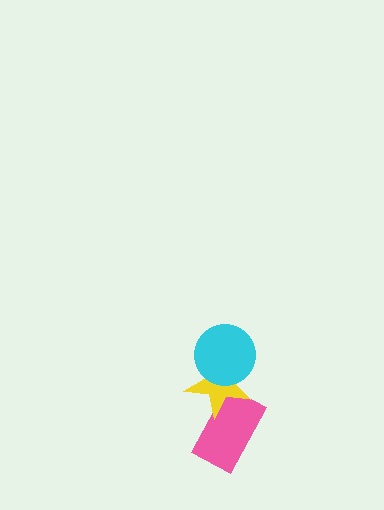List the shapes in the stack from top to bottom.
From top to bottom: the cyan circle, the yellow star, the pink rectangle.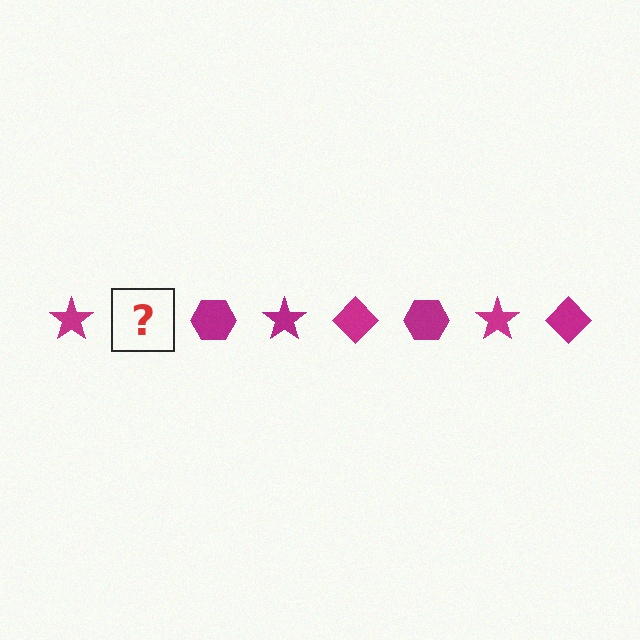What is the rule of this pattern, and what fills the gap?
The rule is that the pattern cycles through star, diamond, hexagon shapes in magenta. The gap should be filled with a magenta diamond.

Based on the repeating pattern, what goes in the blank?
The blank should be a magenta diamond.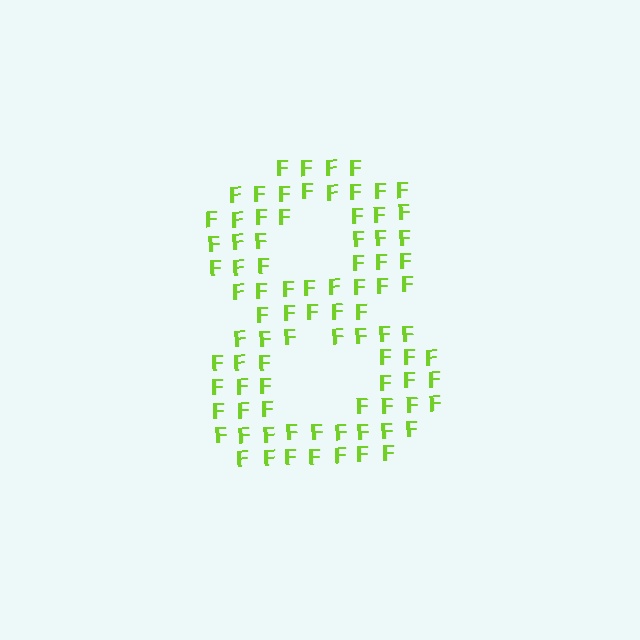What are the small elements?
The small elements are letter F's.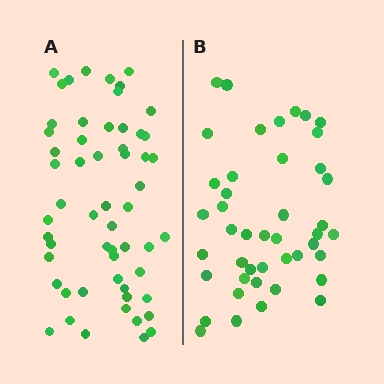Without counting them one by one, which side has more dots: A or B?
Region A (the left region) has more dots.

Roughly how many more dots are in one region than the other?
Region A has approximately 15 more dots than region B.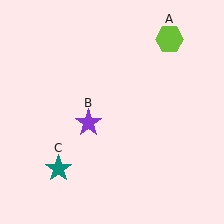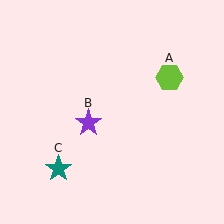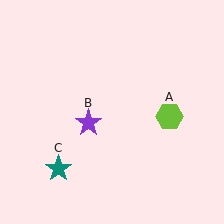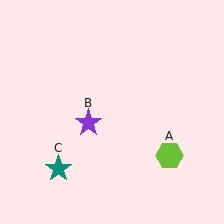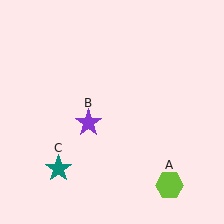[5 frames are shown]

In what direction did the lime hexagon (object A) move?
The lime hexagon (object A) moved down.